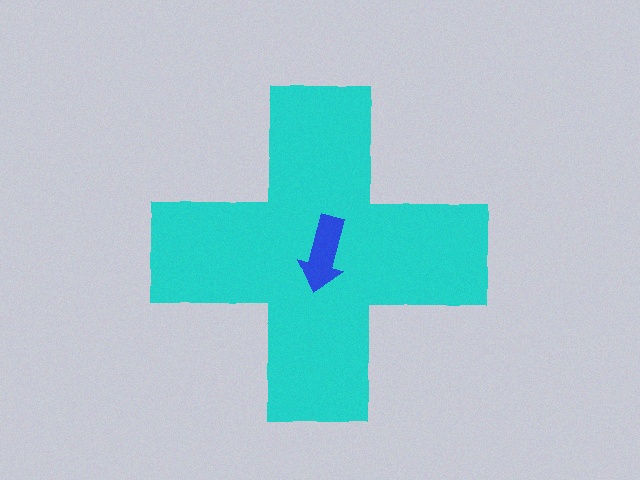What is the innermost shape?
The blue arrow.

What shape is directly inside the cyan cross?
The blue arrow.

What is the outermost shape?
The cyan cross.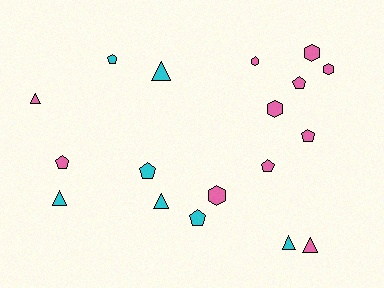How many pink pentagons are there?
There are 4 pink pentagons.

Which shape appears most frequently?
Pentagon, with 7 objects.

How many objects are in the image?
There are 18 objects.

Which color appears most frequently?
Pink, with 11 objects.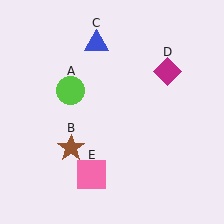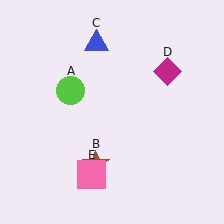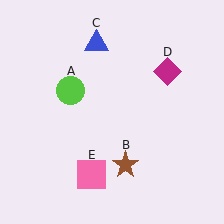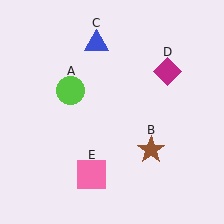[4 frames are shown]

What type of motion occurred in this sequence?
The brown star (object B) rotated counterclockwise around the center of the scene.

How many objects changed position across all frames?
1 object changed position: brown star (object B).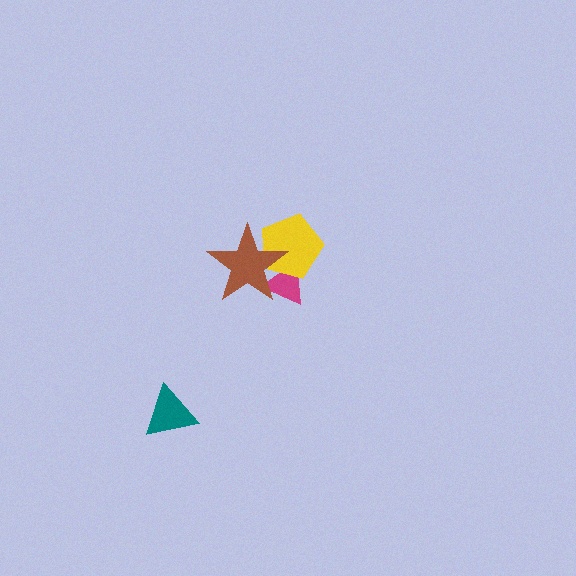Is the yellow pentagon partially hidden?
Yes, it is partially covered by another shape.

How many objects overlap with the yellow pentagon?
2 objects overlap with the yellow pentagon.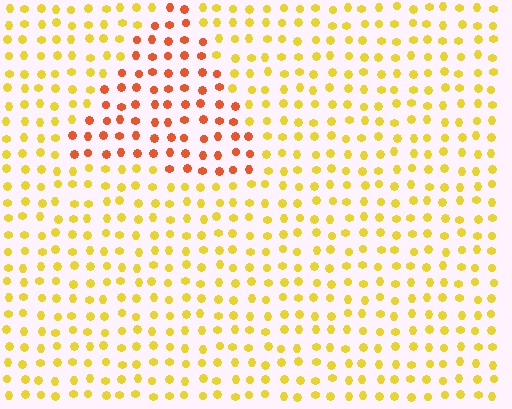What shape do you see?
I see a triangle.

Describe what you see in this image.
The image is filled with small yellow elements in a uniform arrangement. A triangle-shaped region is visible where the elements are tinted to a slightly different hue, forming a subtle color boundary.